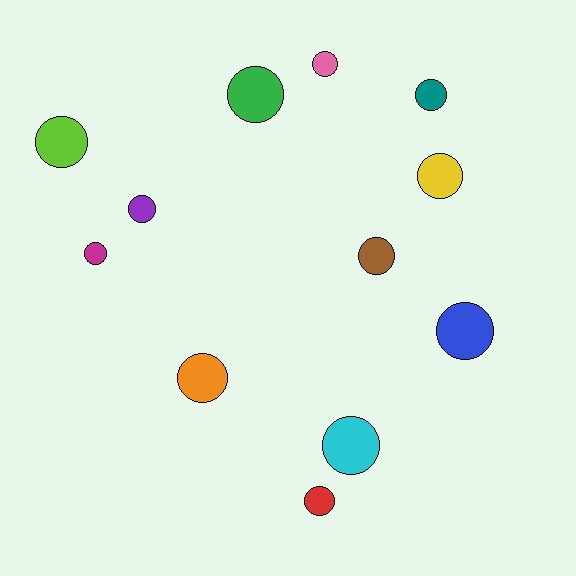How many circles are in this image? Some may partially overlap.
There are 12 circles.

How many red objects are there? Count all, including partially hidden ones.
There is 1 red object.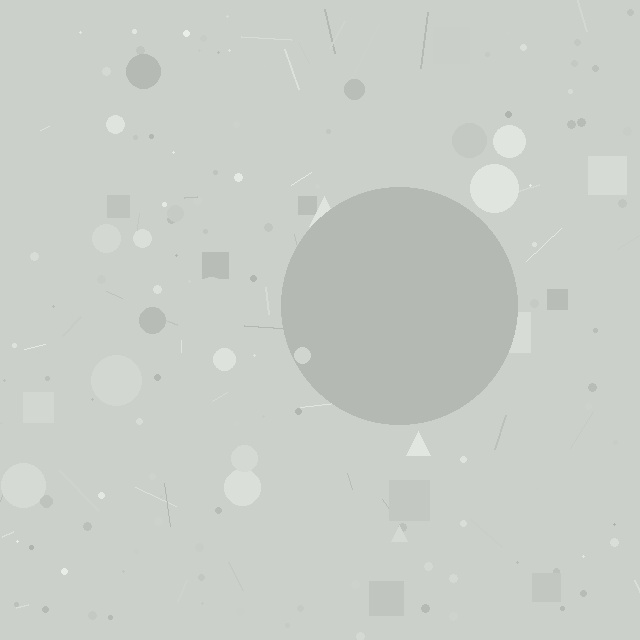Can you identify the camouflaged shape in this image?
The camouflaged shape is a circle.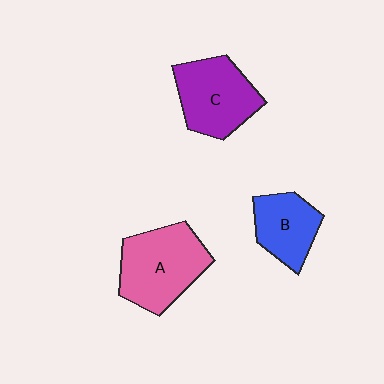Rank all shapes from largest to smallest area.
From largest to smallest: A (pink), C (purple), B (blue).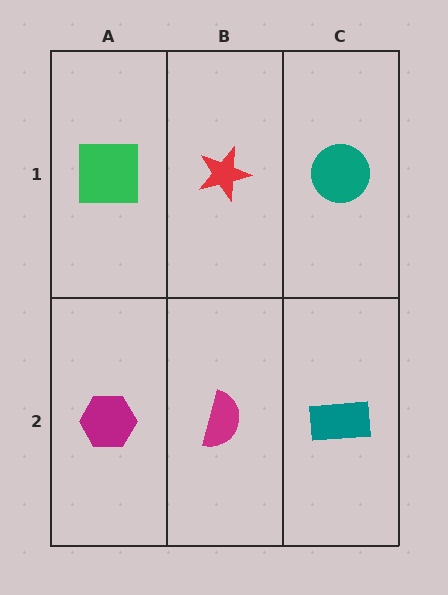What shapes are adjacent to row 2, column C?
A teal circle (row 1, column C), a magenta semicircle (row 2, column B).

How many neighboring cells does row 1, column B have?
3.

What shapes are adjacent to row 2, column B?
A red star (row 1, column B), a magenta hexagon (row 2, column A), a teal rectangle (row 2, column C).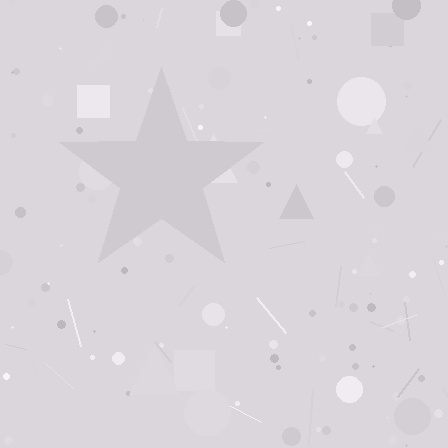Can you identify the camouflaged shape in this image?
The camouflaged shape is a star.